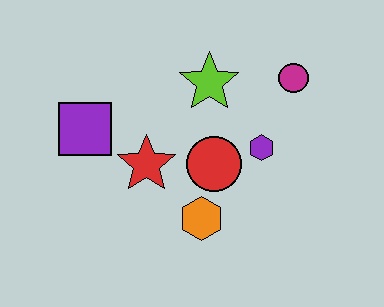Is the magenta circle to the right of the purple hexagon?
Yes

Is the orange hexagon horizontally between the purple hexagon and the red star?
Yes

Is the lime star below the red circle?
No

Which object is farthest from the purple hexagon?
The purple square is farthest from the purple hexagon.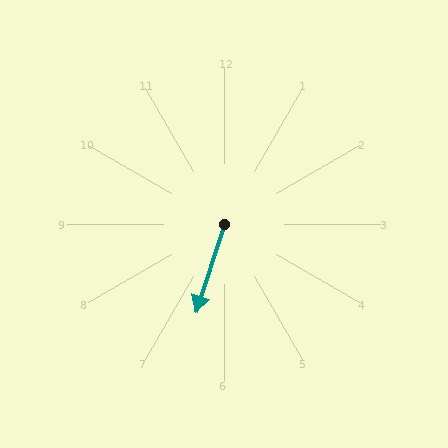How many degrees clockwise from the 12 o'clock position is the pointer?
Approximately 198 degrees.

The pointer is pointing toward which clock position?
Roughly 7 o'clock.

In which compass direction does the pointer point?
South.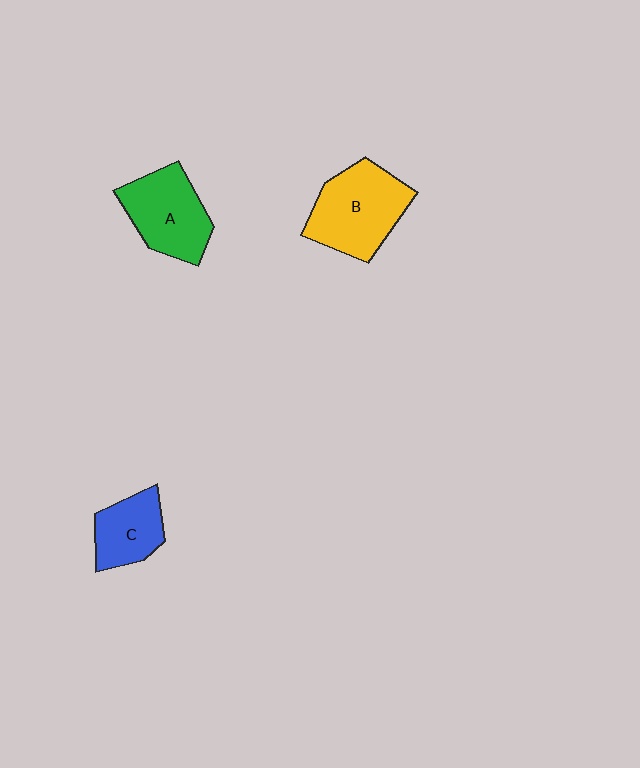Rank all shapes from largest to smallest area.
From largest to smallest: B (yellow), A (green), C (blue).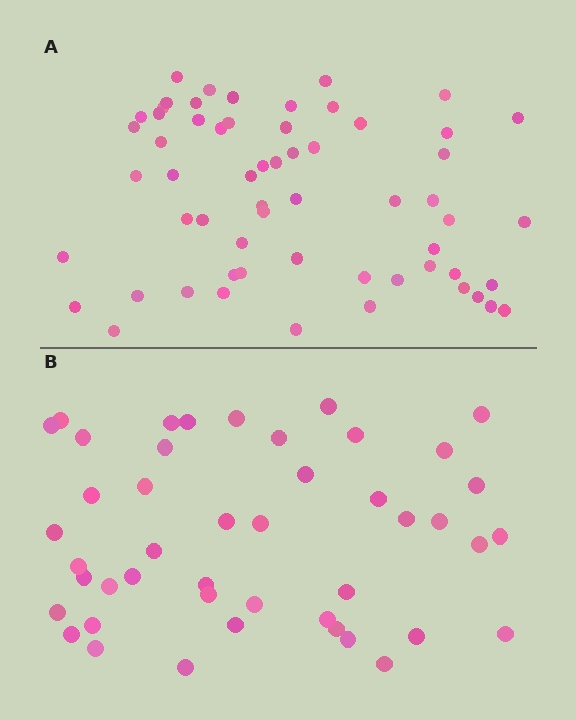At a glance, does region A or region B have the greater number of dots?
Region A (the top region) has more dots.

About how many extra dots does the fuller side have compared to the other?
Region A has approximately 15 more dots than region B.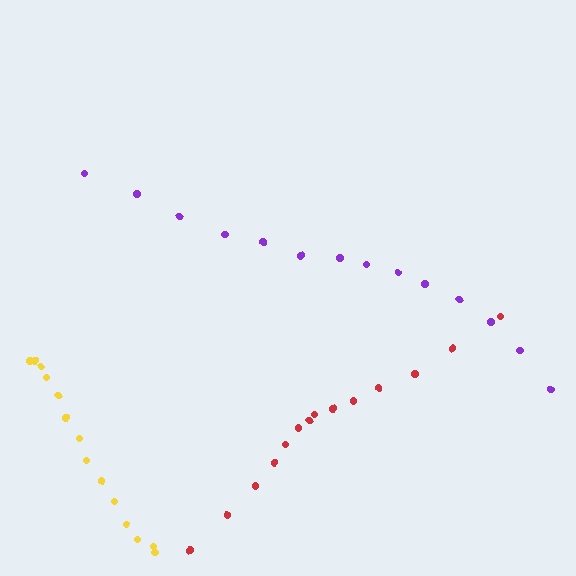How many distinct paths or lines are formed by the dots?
There are 3 distinct paths.